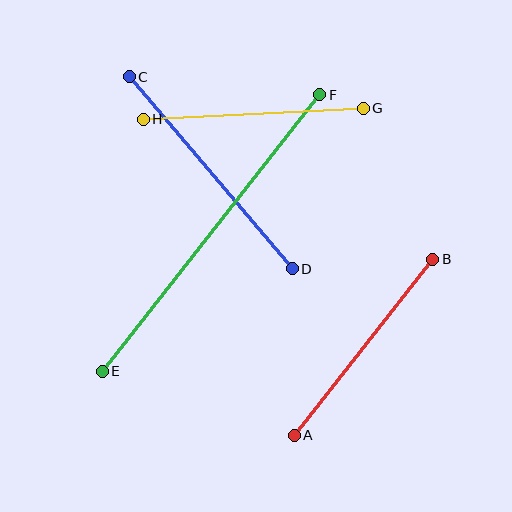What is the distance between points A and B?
The distance is approximately 224 pixels.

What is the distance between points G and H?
The distance is approximately 220 pixels.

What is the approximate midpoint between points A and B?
The midpoint is at approximately (364, 347) pixels.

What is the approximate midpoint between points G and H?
The midpoint is at approximately (253, 114) pixels.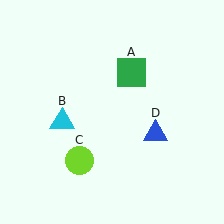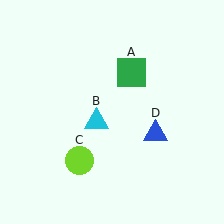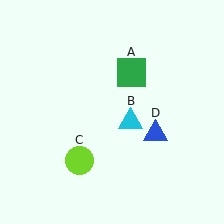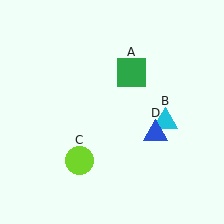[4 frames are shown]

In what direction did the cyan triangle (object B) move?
The cyan triangle (object B) moved right.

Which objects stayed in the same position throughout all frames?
Green square (object A) and lime circle (object C) and blue triangle (object D) remained stationary.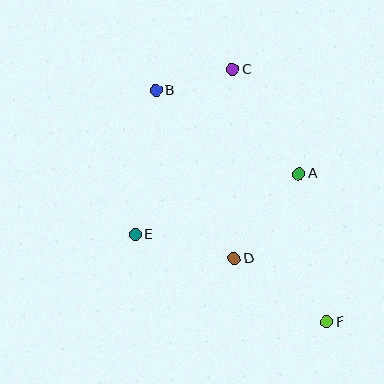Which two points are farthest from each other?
Points B and F are farthest from each other.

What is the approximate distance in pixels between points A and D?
The distance between A and D is approximately 107 pixels.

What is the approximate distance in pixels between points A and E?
The distance between A and E is approximately 175 pixels.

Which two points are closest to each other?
Points B and C are closest to each other.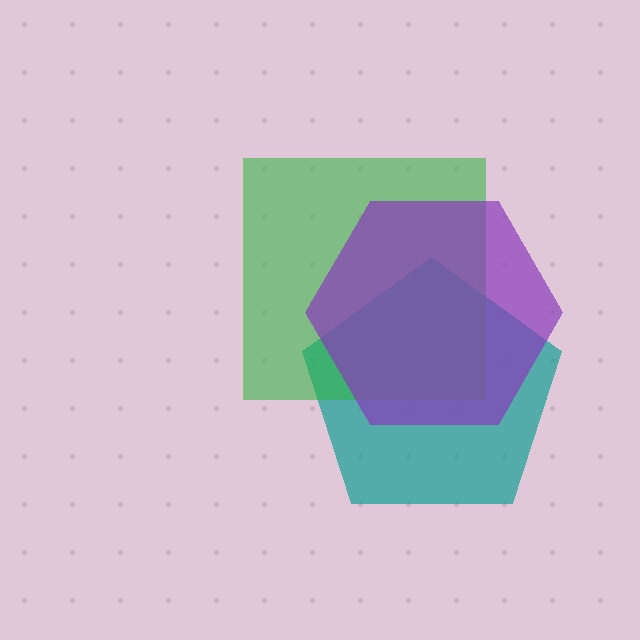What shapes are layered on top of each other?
The layered shapes are: a teal pentagon, a green square, a purple hexagon.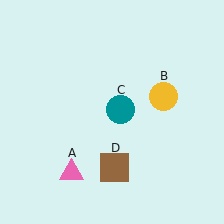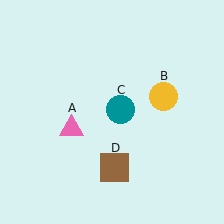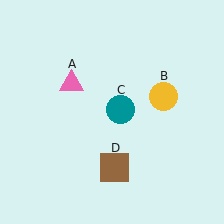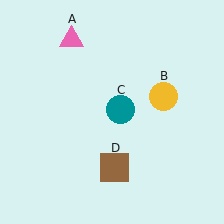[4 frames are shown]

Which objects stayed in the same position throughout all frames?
Yellow circle (object B) and teal circle (object C) and brown square (object D) remained stationary.